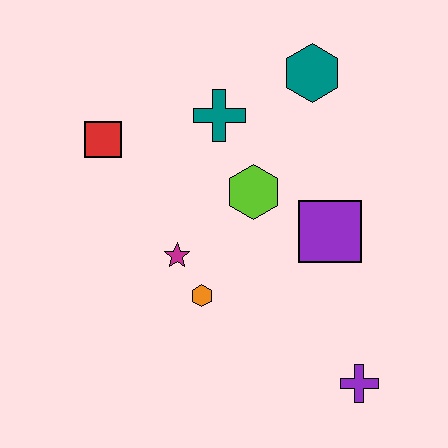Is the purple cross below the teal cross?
Yes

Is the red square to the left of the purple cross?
Yes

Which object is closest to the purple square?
The lime hexagon is closest to the purple square.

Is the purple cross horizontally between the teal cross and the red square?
No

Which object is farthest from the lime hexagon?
The purple cross is farthest from the lime hexagon.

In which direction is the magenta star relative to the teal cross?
The magenta star is below the teal cross.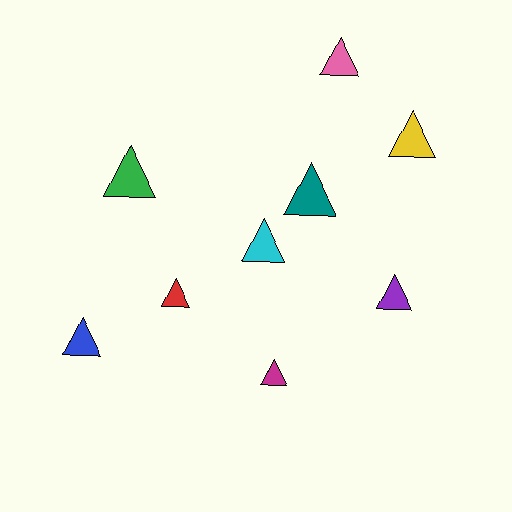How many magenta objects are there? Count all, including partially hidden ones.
There is 1 magenta object.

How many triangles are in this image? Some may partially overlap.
There are 9 triangles.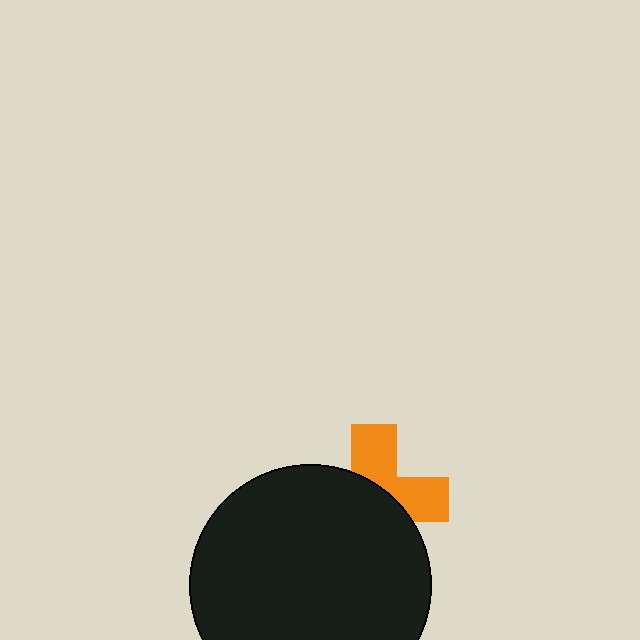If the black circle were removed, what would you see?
You would see the complete orange cross.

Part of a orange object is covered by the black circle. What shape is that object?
It is a cross.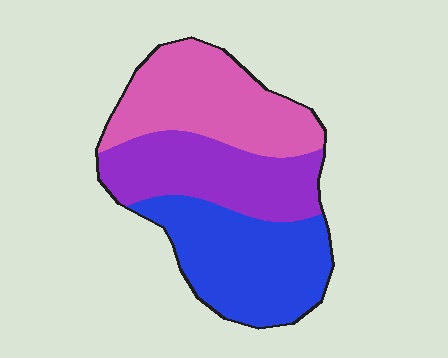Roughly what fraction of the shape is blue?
Blue covers about 35% of the shape.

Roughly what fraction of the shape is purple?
Purple covers 30% of the shape.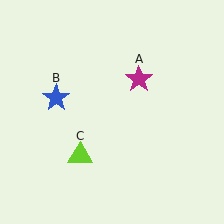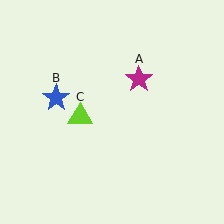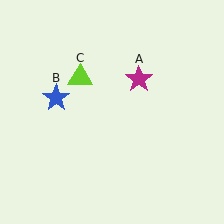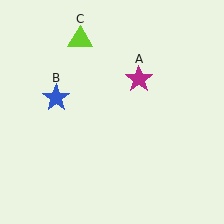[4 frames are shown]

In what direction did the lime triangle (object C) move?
The lime triangle (object C) moved up.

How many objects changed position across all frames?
1 object changed position: lime triangle (object C).